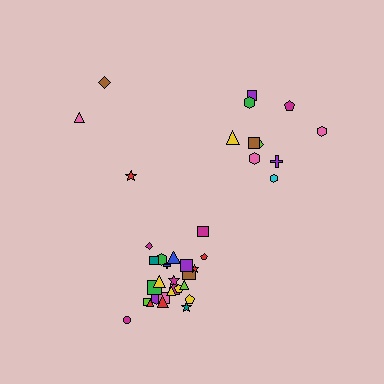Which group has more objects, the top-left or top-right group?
The top-right group.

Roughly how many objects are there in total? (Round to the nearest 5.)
Roughly 40 objects in total.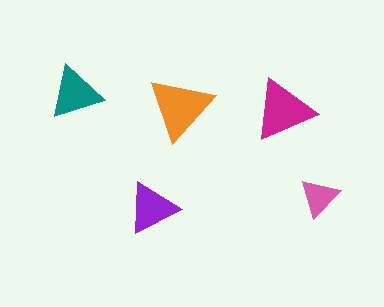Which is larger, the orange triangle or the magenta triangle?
The orange one.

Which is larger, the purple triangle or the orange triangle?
The orange one.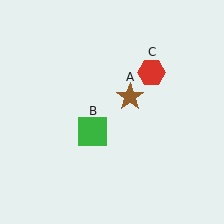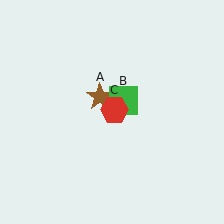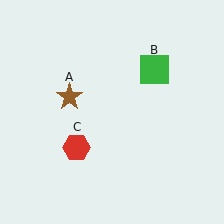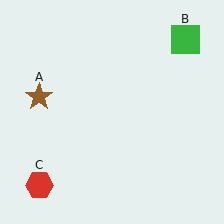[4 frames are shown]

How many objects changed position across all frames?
3 objects changed position: brown star (object A), green square (object B), red hexagon (object C).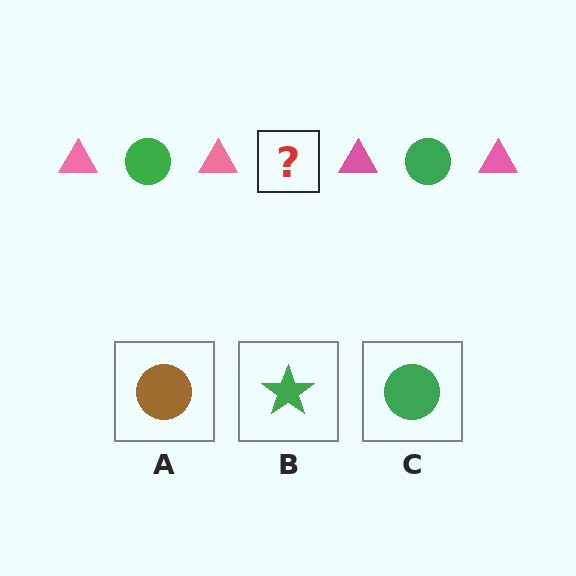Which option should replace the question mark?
Option C.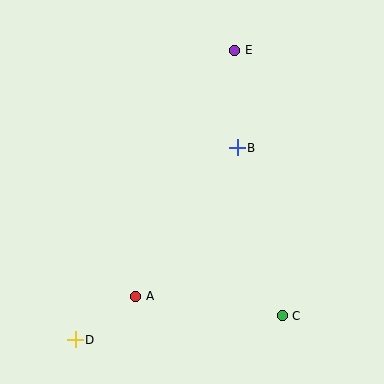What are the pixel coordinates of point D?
Point D is at (75, 340).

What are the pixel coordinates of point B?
Point B is at (238, 148).